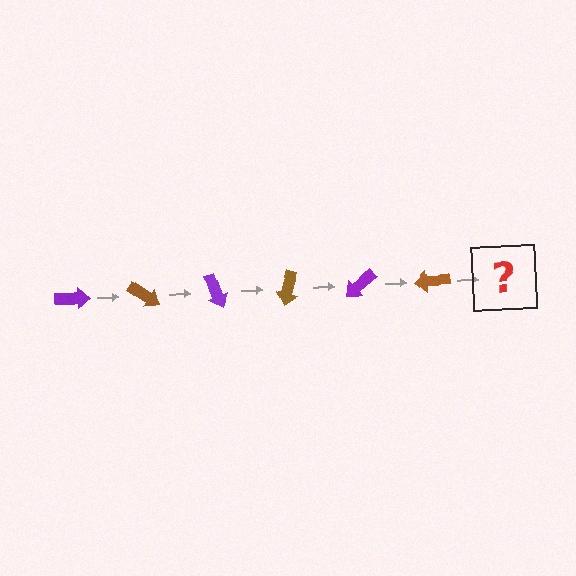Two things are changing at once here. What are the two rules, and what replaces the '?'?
The two rules are that it rotates 35 degrees each step and the color cycles through purple and brown. The '?' should be a purple arrow, rotated 210 degrees from the start.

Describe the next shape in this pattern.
It should be a purple arrow, rotated 210 degrees from the start.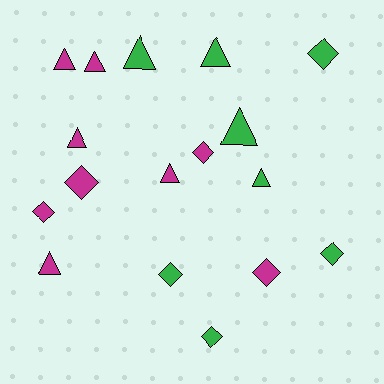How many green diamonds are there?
There are 4 green diamonds.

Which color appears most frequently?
Magenta, with 9 objects.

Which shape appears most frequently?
Triangle, with 9 objects.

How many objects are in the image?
There are 17 objects.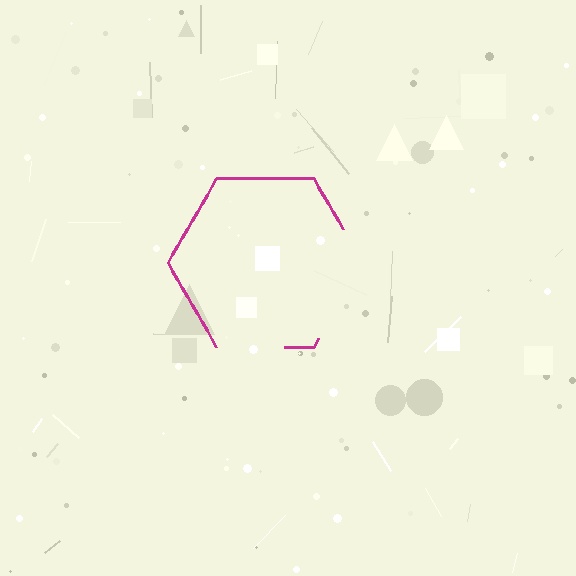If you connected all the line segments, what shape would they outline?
They would outline a hexagon.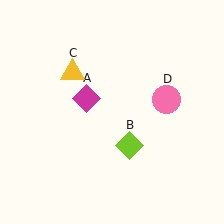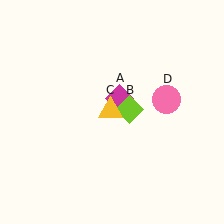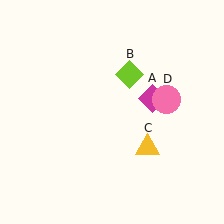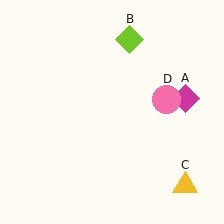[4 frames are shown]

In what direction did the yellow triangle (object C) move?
The yellow triangle (object C) moved down and to the right.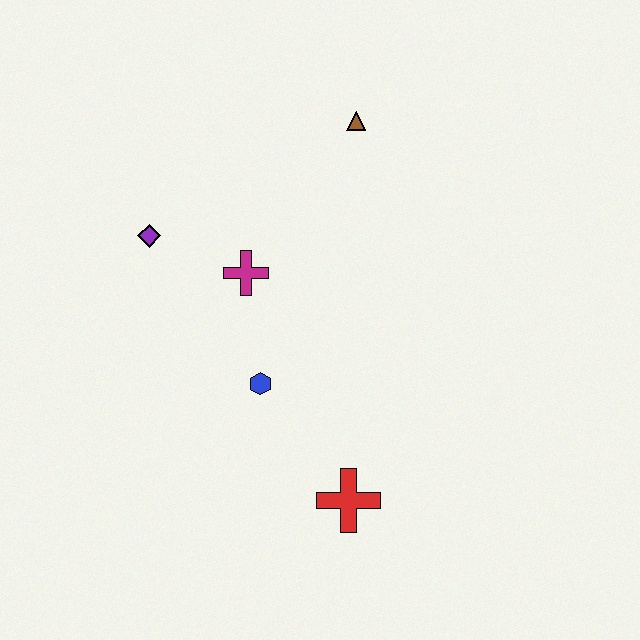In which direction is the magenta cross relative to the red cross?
The magenta cross is above the red cross.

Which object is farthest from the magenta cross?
The red cross is farthest from the magenta cross.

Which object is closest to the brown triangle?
The magenta cross is closest to the brown triangle.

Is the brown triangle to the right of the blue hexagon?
Yes